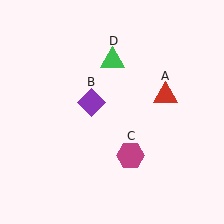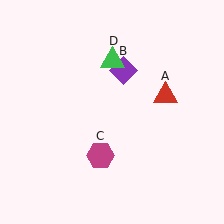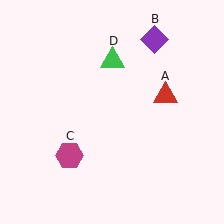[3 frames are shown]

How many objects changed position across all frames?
2 objects changed position: purple diamond (object B), magenta hexagon (object C).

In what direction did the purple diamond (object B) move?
The purple diamond (object B) moved up and to the right.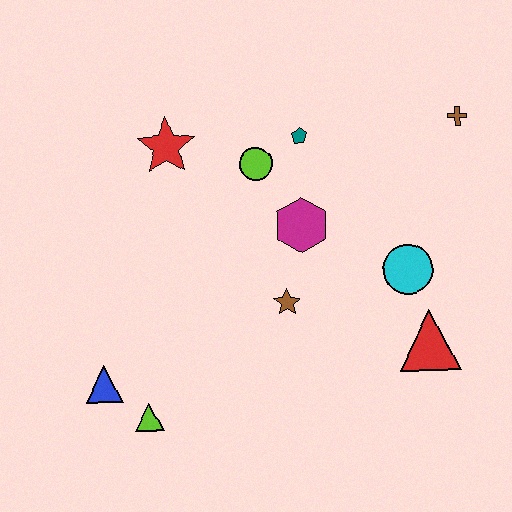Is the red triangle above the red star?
No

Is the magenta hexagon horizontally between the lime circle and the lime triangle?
No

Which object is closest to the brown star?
The magenta hexagon is closest to the brown star.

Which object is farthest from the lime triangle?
The brown cross is farthest from the lime triangle.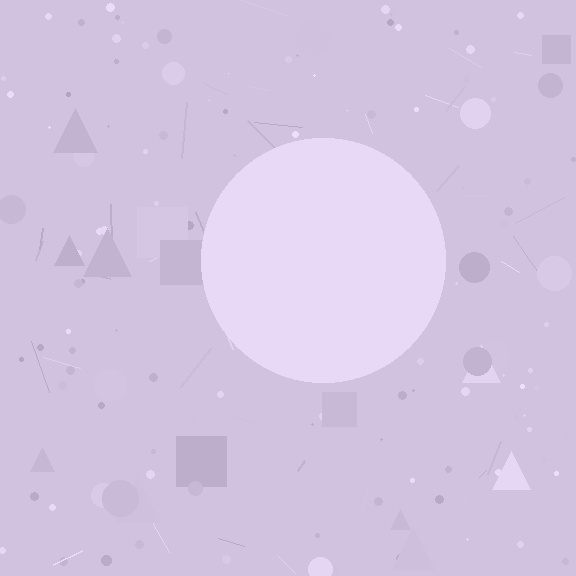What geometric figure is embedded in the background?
A circle is embedded in the background.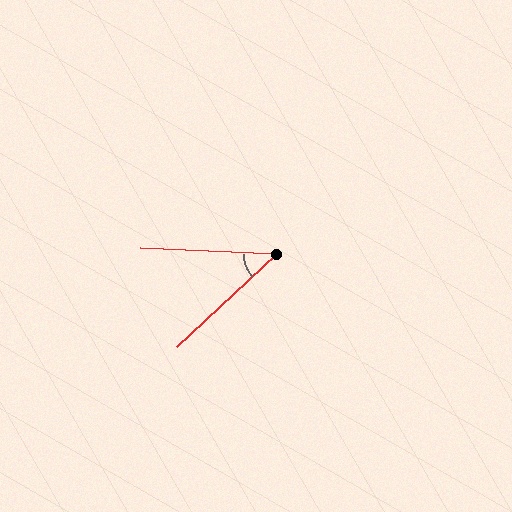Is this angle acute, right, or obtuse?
It is acute.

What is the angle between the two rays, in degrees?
Approximately 45 degrees.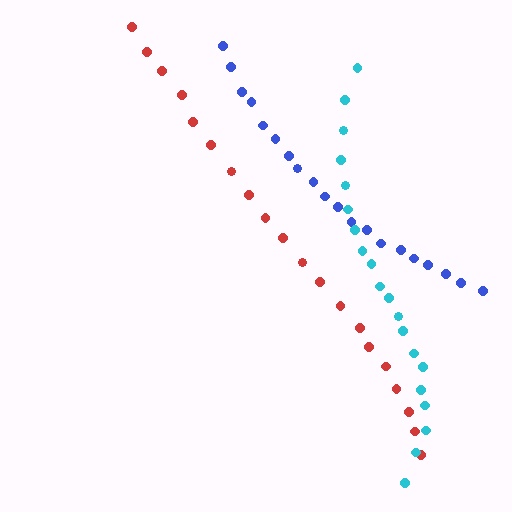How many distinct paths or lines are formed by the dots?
There are 3 distinct paths.